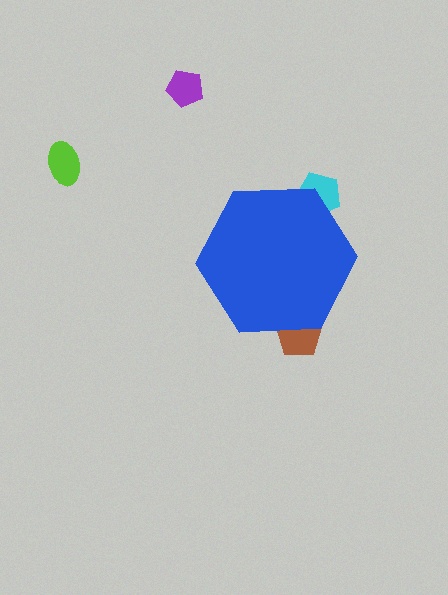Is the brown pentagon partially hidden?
Yes, the brown pentagon is partially hidden behind the blue hexagon.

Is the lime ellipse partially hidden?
No, the lime ellipse is fully visible.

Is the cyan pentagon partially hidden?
Yes, the cyan pentagon is partially hidden behind the blue hexagon.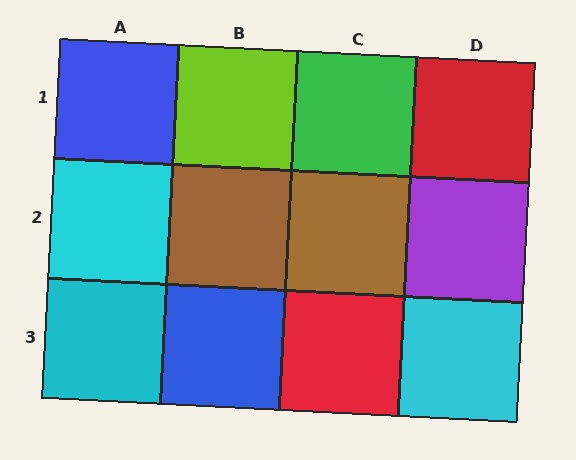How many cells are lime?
1 cell is lime.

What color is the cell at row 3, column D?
Cyan.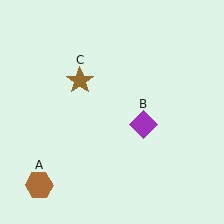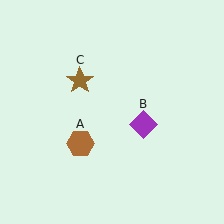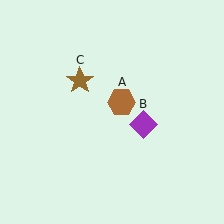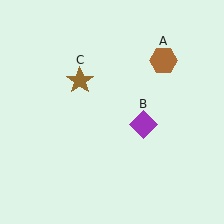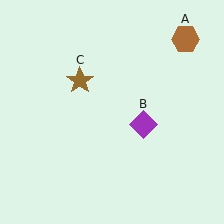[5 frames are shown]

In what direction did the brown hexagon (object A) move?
The brown hexagon (object A) moved up and to the right.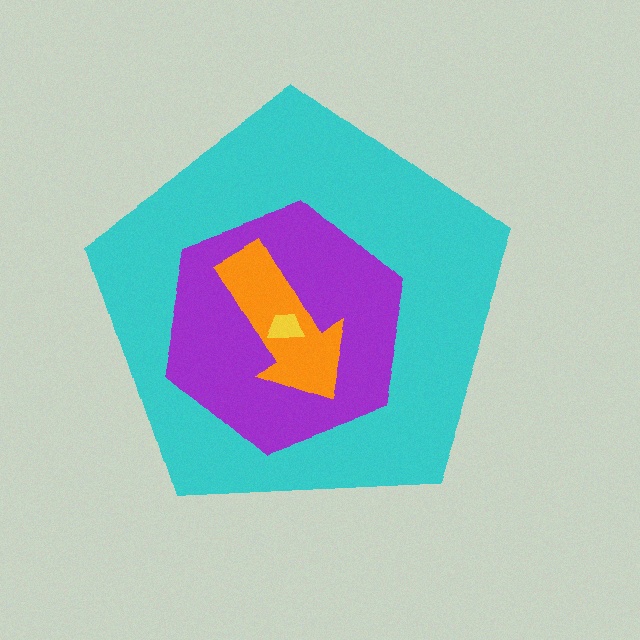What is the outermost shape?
The cyan pentagon.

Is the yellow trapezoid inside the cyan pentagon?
Yes.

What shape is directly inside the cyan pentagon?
The purple hexagon.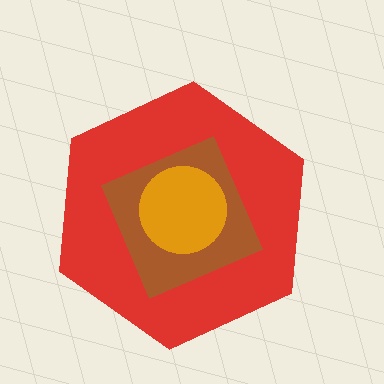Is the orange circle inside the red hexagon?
Yes.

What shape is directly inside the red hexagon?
The brown diamond.